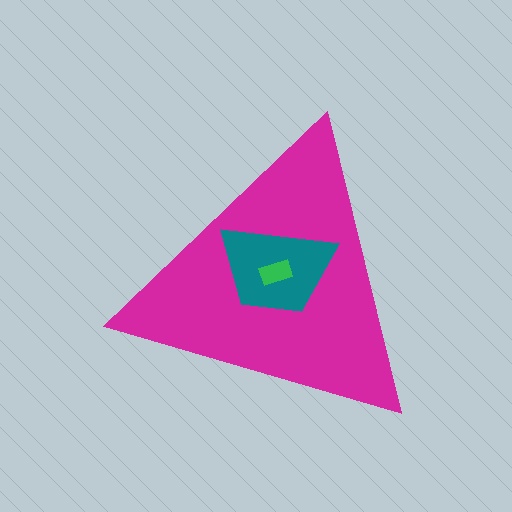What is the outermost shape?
The magenta triangle.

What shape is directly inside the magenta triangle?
The teal trapezoid.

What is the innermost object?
The green rectangle.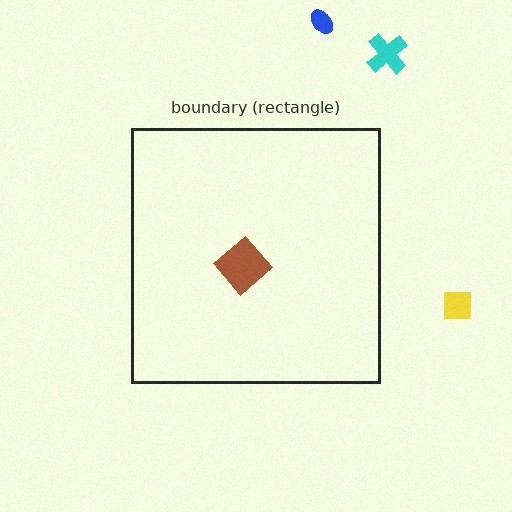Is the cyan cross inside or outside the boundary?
Outside.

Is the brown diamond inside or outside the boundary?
Inside.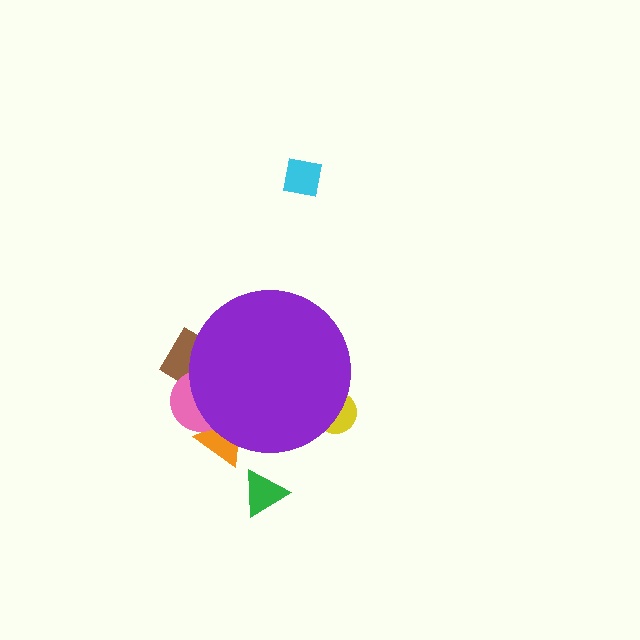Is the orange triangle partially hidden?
Yes, the orange triangle is partially hidden behind the purple circle.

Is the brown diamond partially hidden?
Yes, the brown diamond is partially hidden behind the purple circle.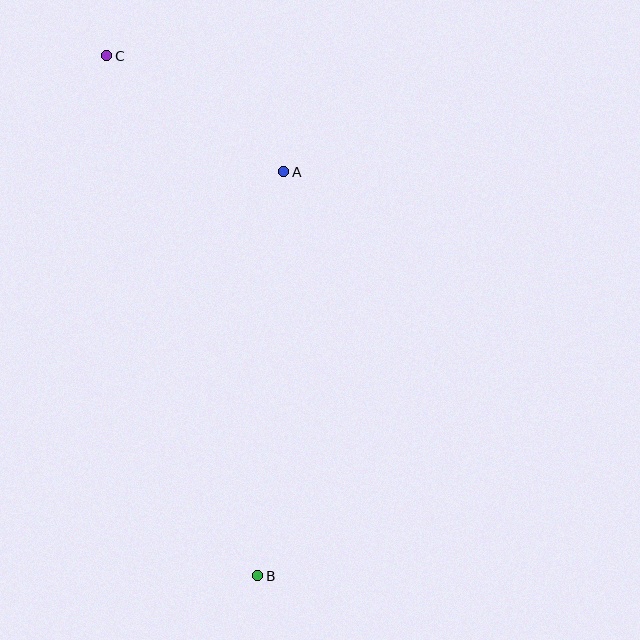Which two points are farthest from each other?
Points B and C are farthest from each other.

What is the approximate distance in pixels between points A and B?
The distance between A and B is approximately 405 pixels.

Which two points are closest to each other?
Points A and C are closest to each other.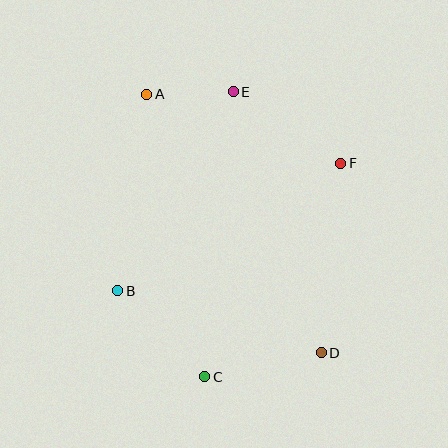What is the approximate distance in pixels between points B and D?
The distance between B and D is approximately 213 pixels.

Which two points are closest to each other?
Points A and E are closest to each other.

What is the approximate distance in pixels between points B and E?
The distance between B and E is approximately 230 pixels.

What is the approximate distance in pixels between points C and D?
The distance between C and D is approximately 119 pixels.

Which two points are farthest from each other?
Points A and D are farthest from each other.